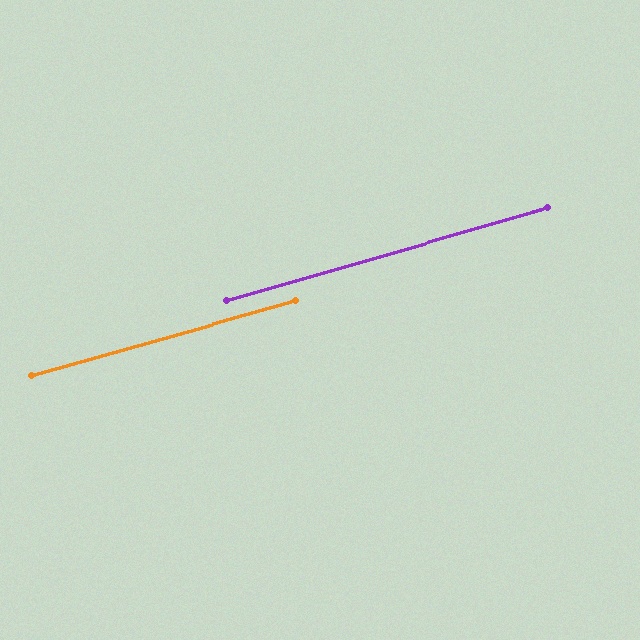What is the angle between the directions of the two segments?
Approximately 0 degrees.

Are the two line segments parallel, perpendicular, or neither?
Parallel — their directions differ by only 0.5°.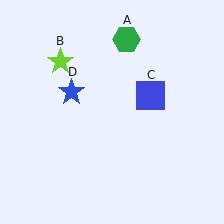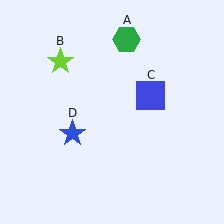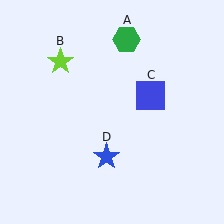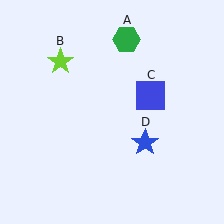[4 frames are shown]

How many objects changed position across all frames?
1 object changed position: blue star (object D).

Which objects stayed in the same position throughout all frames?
Green hexagon (object A) and lime star (object B) and blue square (object C) remained stationary.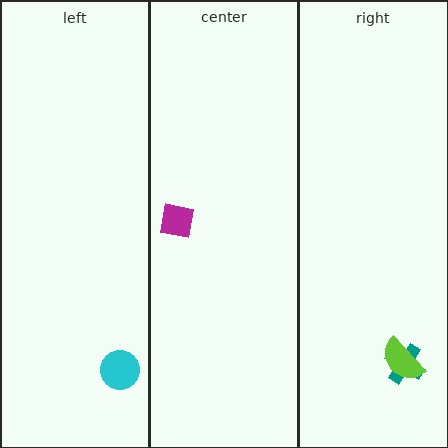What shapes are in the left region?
The cyan circle.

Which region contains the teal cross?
The right region.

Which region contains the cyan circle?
The left region.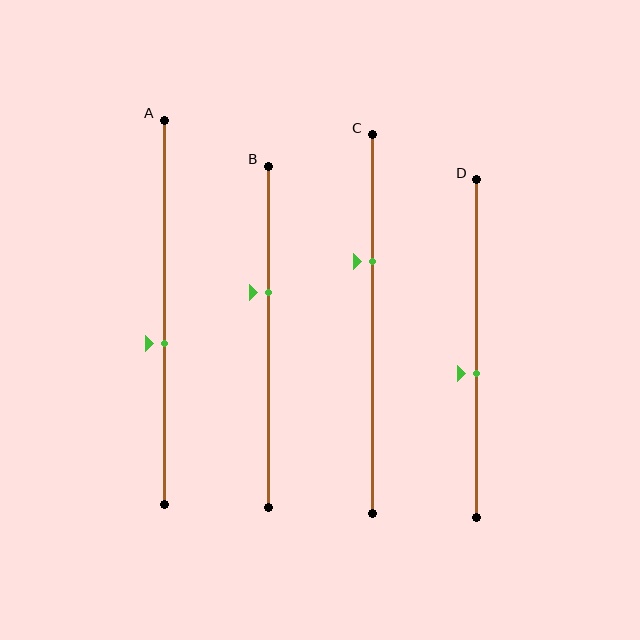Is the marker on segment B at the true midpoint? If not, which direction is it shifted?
No, the marker on segment B is shifted upward by about 13% of the segment length.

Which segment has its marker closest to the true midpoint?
Segment D has its marker closest to the true midpoint.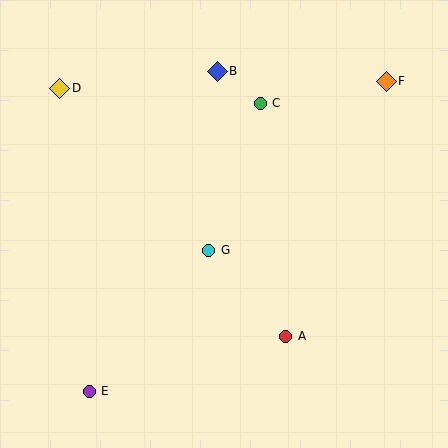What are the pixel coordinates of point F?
Point F is at (386, 81).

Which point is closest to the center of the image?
Point G at (209, 250) is closest to the center.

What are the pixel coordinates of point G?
Point G is at (209, 250).